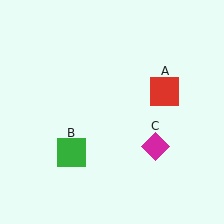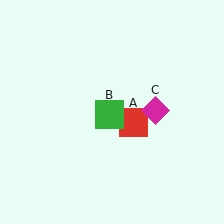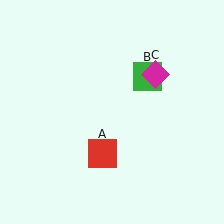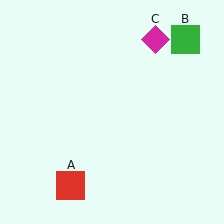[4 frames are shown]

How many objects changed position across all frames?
3 objects changed position: red square (object A), green square (object B), magenta diamond (object C).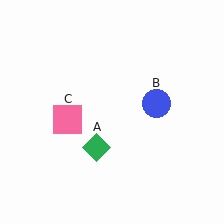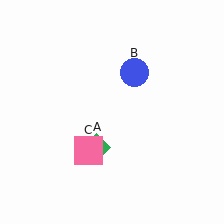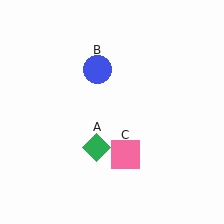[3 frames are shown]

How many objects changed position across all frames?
2 objects changed position: blue circle (object B), pink square (object C).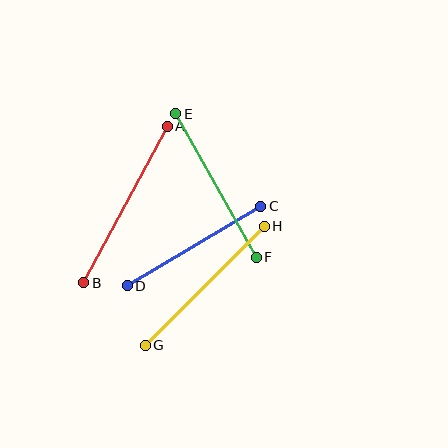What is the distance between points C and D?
The distance is approximately 155 pixels.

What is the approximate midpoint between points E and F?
The midpoint is at approximately (216, 185) pixels.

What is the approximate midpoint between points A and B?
The midpoint is at approximately (125, 204) pixels.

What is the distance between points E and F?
The distance is approximately 164 pixels.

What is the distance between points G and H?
The distance is approximately 168 pixels.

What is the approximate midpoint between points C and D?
The midpoint is at approximately (194, 246) pixels.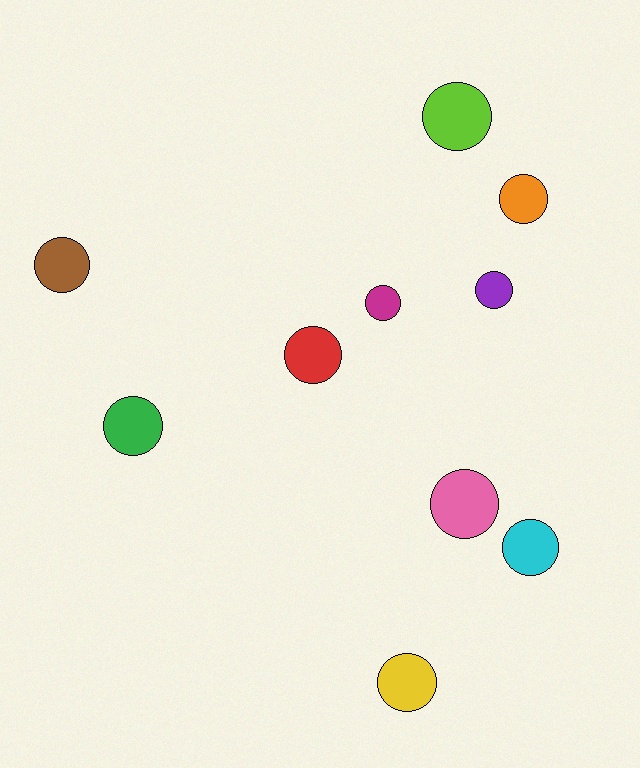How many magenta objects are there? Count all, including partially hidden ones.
There is 1 magenta object.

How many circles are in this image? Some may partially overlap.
There are 10 circles.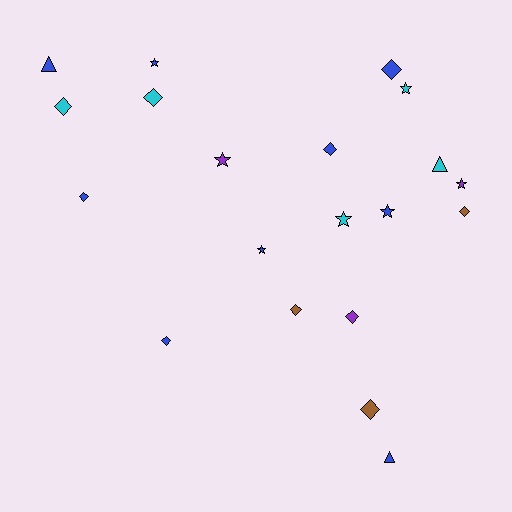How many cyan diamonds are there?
There are 2 cyan diamonds.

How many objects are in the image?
There are 20 objects.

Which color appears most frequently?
Blue, with 9 objects.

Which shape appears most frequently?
Diamond, with 10 objects.